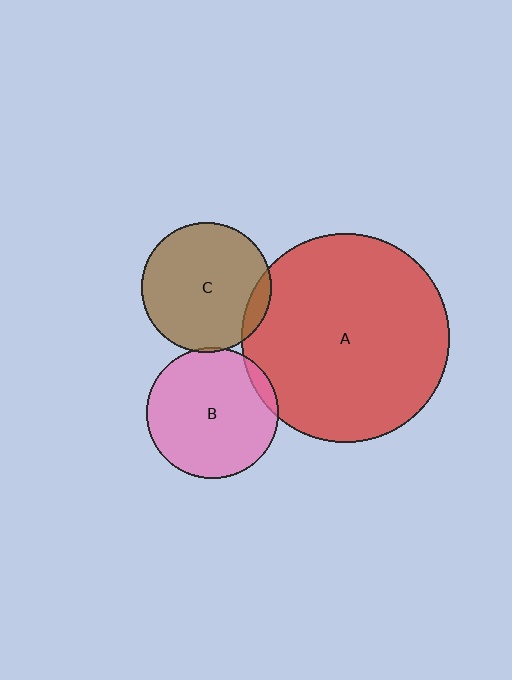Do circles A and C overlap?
Yes.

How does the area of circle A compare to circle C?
Approximately 2.6 times.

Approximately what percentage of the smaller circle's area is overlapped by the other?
Approximately 10%.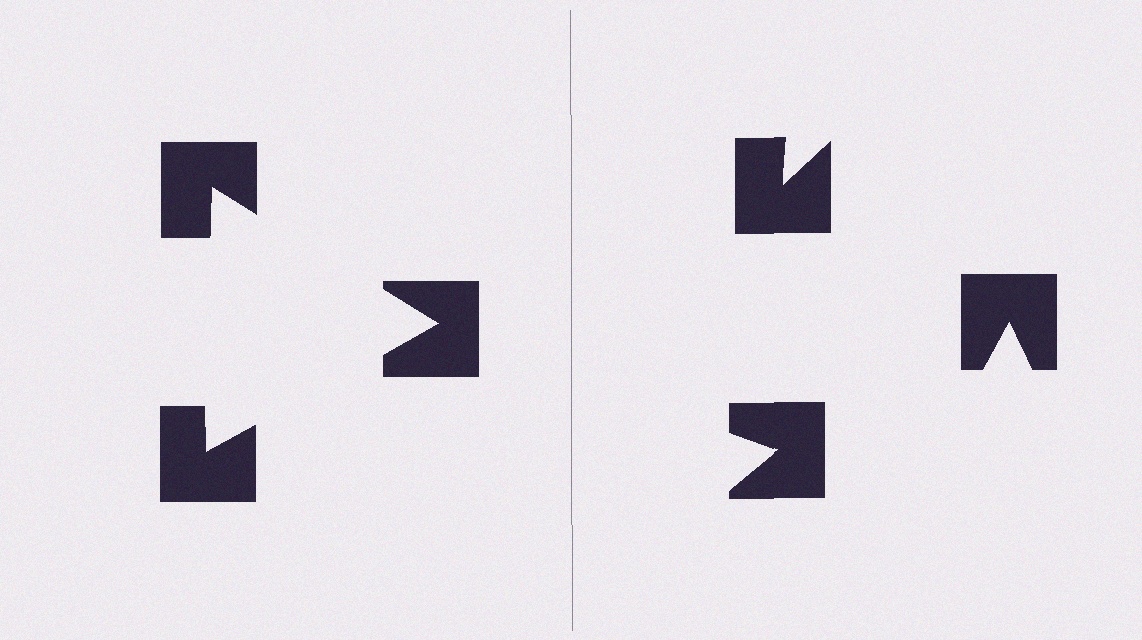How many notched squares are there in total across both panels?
6 — 3 on each side.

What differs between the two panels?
The notched squares are positioned identically on both sides; only the wedge orientations differ. On the left they align to a triangle; on the right they are misaligned.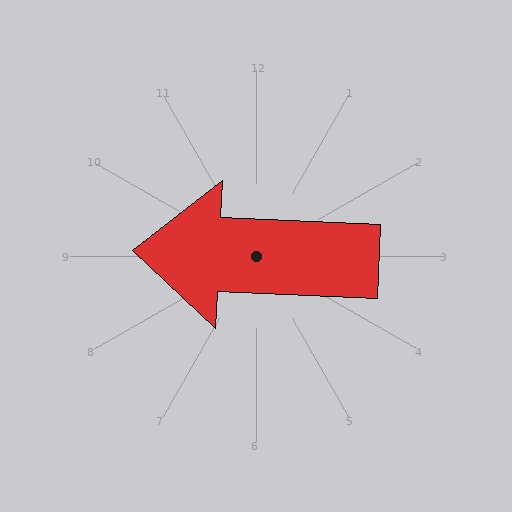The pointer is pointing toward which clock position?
Roughly 9 o'clock.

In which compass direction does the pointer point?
West.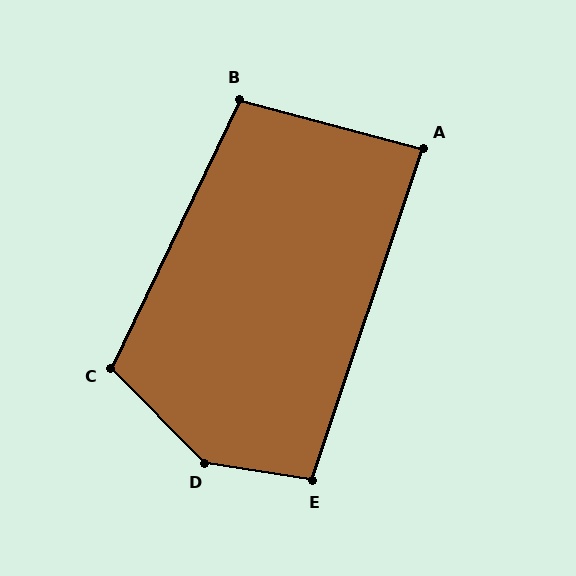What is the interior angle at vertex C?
Approximately 110 degrees (obtuse).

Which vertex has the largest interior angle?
D, at approximately 144 degrees.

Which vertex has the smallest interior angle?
A, at approximately 86 degrees.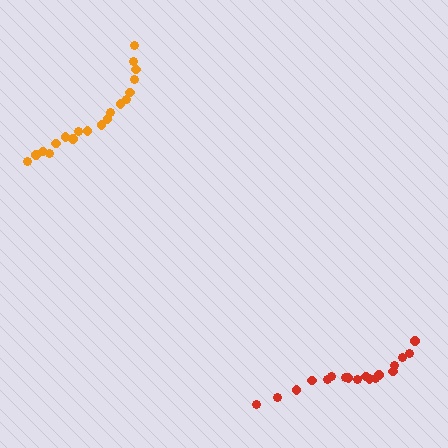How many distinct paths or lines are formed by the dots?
There are 2 distinct paths.